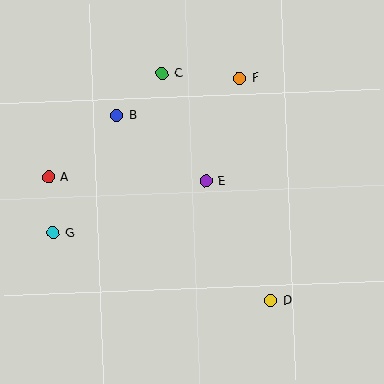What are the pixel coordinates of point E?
Point E is at (206, 181).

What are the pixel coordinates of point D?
Point D is at (271, 301).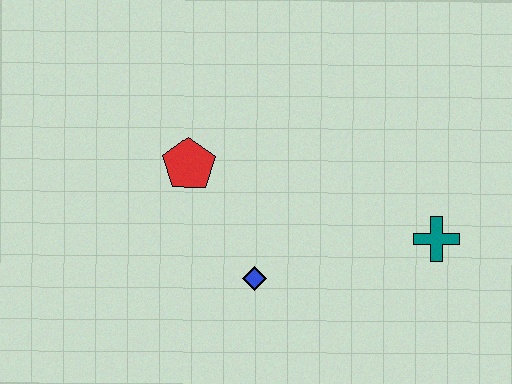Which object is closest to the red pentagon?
The blue diamond is closest to the red pentagon.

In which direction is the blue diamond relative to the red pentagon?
The blue diamond is below the red pentagon.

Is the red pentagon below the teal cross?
No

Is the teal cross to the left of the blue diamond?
No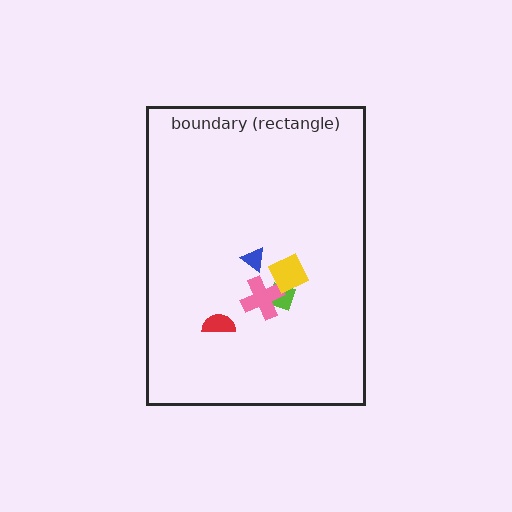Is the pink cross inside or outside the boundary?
Inside.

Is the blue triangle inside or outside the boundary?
Inside.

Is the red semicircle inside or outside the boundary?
Inside.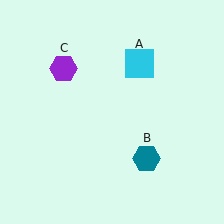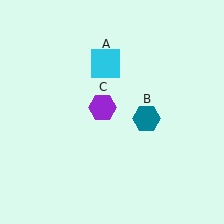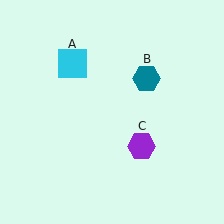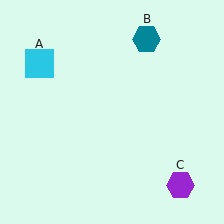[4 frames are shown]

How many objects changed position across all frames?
3 objects changed position: cyan square (object A), teal hexagon (object B), purple hexagon (object C).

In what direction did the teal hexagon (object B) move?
The teal hexagon (object B) moved up.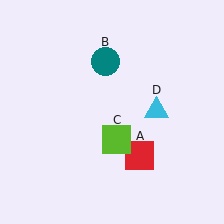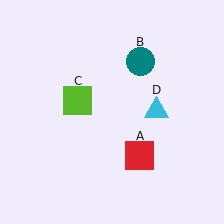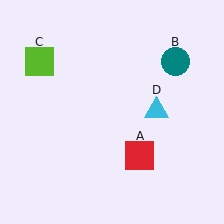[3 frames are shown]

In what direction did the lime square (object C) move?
The lime square (object C) moved up and to the left.